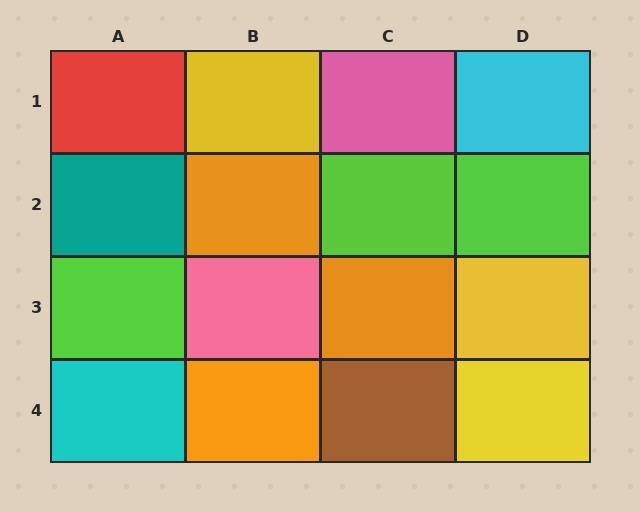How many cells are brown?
1 cell is brown.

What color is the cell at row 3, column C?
Orange.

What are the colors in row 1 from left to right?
Red, yellow, pink, cyan.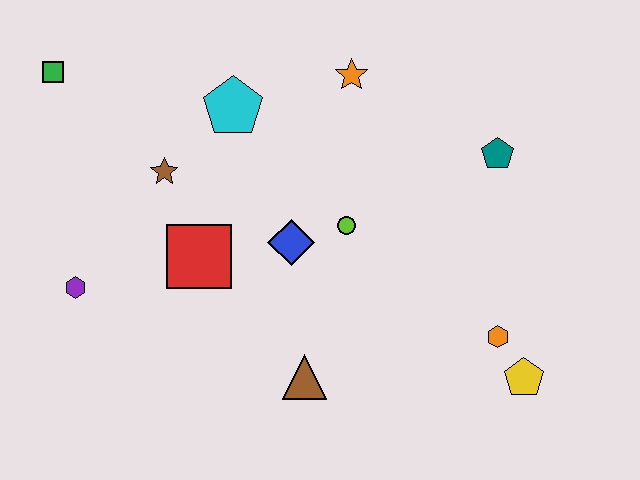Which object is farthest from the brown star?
The yellow pentagon is farthest from the brown star.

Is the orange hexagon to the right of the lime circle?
Yes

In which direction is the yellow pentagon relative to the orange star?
The yellow pentagon is below the orange star.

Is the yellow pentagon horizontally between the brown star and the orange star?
No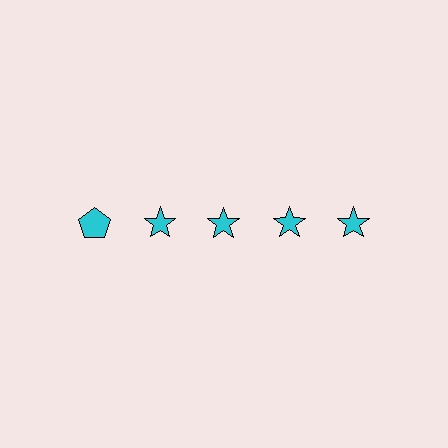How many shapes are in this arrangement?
There are 5 shapes arranged in a grid pattern.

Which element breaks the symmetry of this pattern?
The cyan pentagon in the top row, leftmost column breaks the symmetry. All other shapes are cyan stars.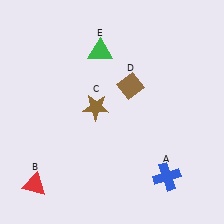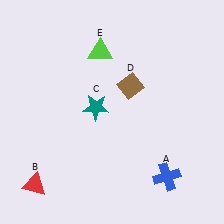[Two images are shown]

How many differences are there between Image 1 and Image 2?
There are 2 differences between the two images.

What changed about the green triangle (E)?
In Image 1, E is green. In Image 2, it changed to lime.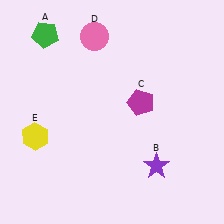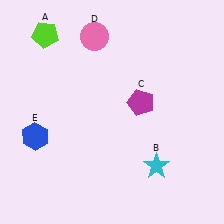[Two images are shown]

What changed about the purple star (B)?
In Image 1, B is purple. In Image 2, it changed to cyan.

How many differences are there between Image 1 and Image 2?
There are 3 differences between the two images.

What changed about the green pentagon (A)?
In Image 1, A is green. In Image 2, it changed to lime.